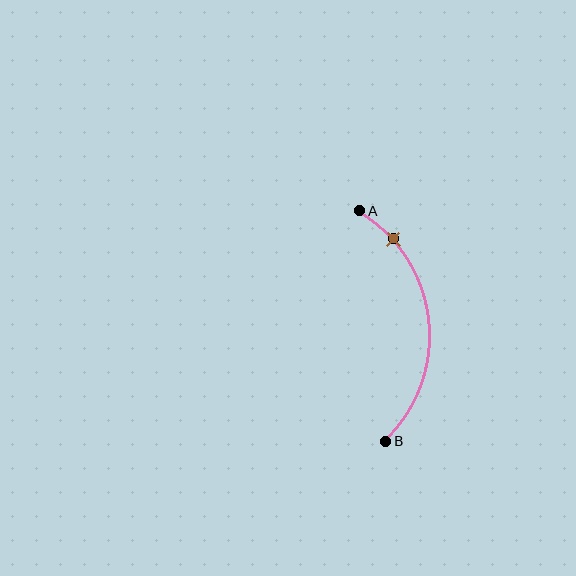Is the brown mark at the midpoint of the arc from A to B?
No. The brown mark lies on the arc but is closer to endpoint A. The arc midpoint would be at the point on the curve equidistant along the arc from both A and B.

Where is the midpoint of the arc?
The arc midpoint is the point on the curve farthest from the straight line joining A and B. It sits to the right of that line.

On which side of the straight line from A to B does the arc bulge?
The arc bulges to the right of the straight line connecting A and B.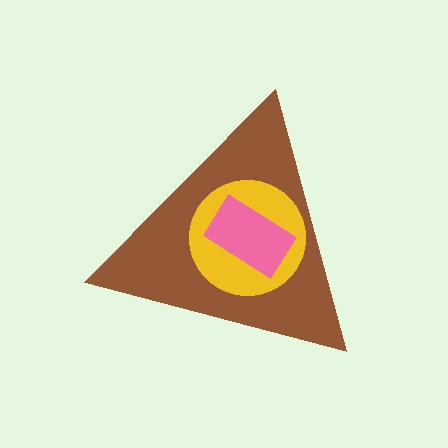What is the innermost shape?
The pink rectangle.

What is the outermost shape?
The brown triangle.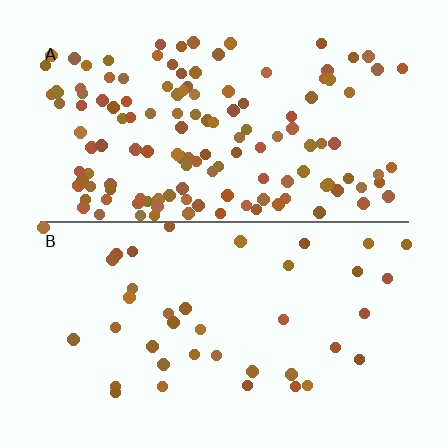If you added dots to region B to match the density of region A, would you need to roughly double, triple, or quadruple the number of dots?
Approximately triple.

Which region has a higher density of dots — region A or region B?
A (the top).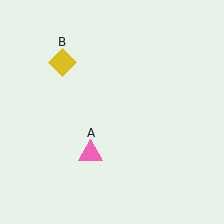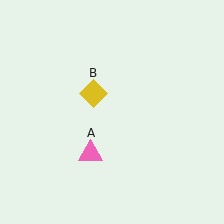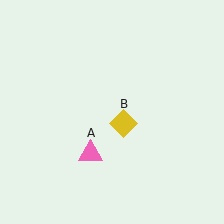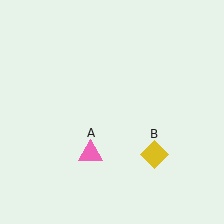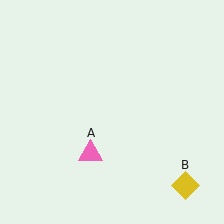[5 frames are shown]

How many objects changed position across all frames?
1 object changed position: yellow diamond (object B).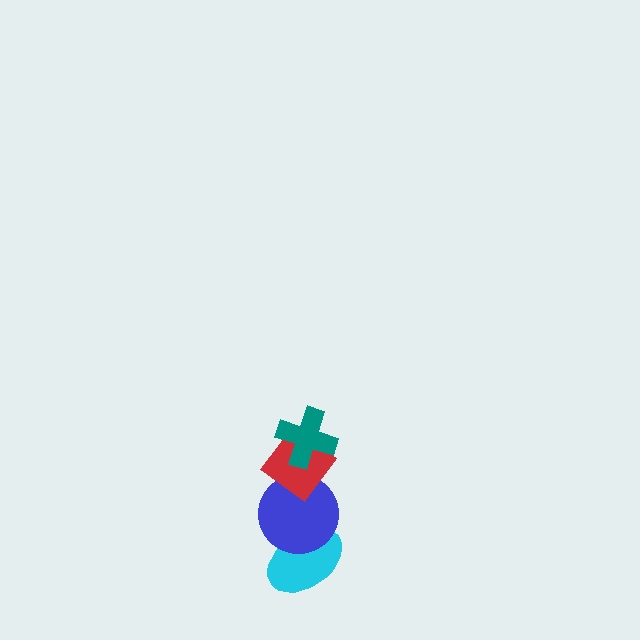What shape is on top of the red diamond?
The teal cross is on top of the red diamond.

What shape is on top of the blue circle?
The red diamond is on top of the blue circle.